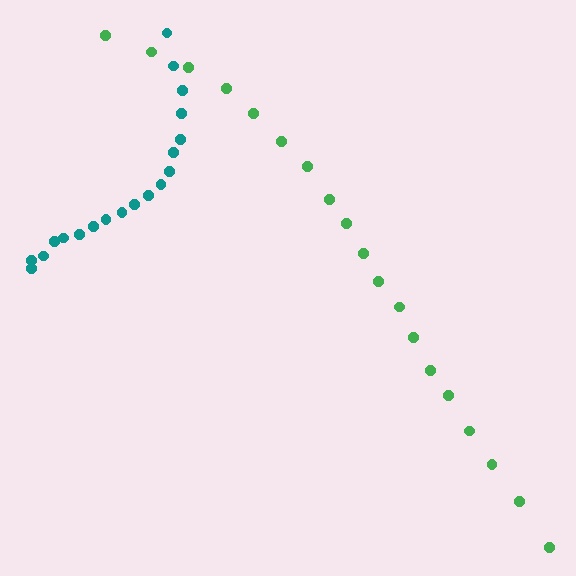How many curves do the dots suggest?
There are 2 distinct paths.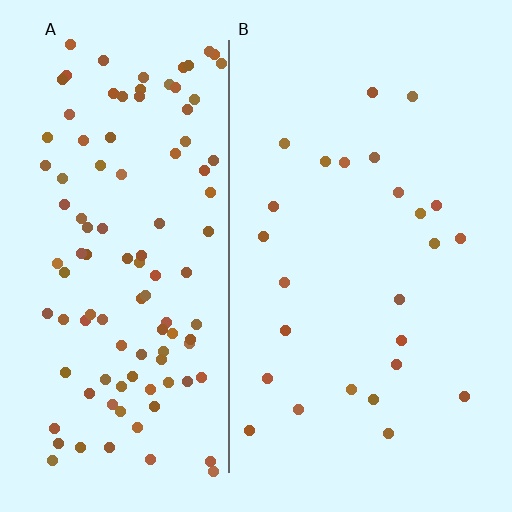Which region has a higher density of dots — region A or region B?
A (the left).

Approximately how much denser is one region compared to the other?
Approximately 4.4× — region A over region B.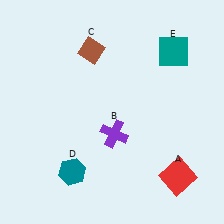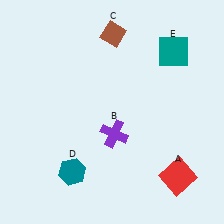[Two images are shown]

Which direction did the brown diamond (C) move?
The brown diamond (C) moved right.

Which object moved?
The brown diamond (C) moved right.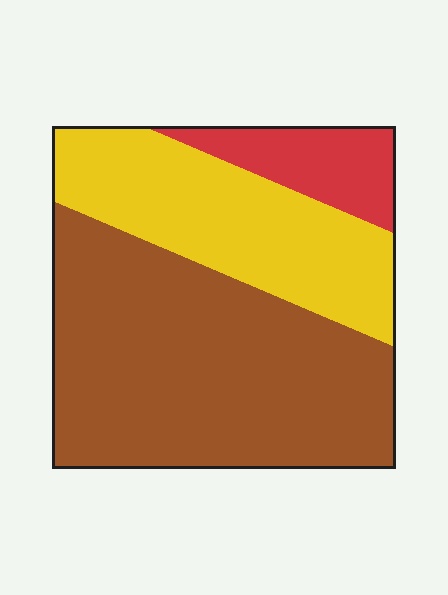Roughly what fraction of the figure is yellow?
Yellow covers 32% of the figure.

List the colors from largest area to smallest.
From largest to smallest: brown, yellow, red.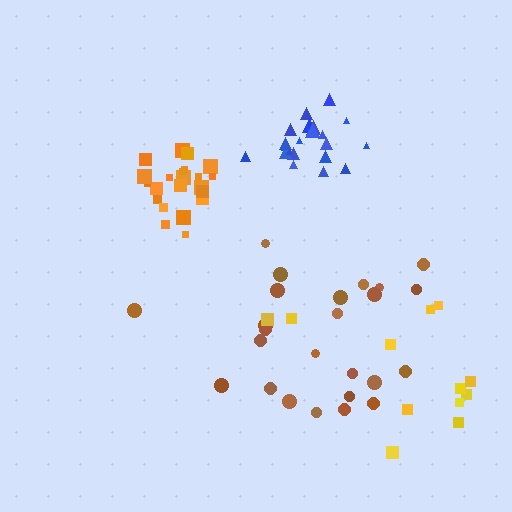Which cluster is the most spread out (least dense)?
Yellow.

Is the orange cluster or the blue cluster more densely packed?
Orange.